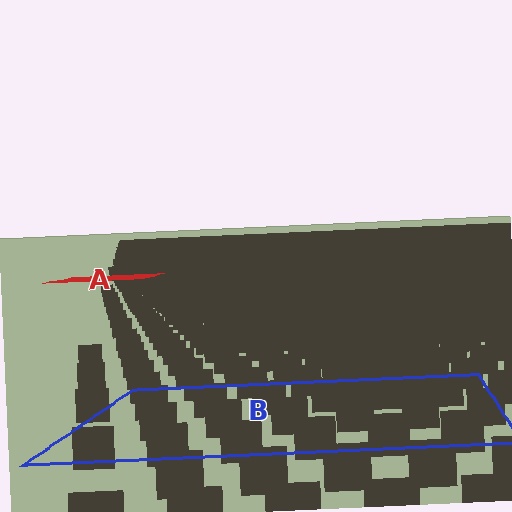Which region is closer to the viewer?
Region B is closer. The texture elements there are larger and more spread out.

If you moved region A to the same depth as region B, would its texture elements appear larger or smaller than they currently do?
They would appear larger. At a closer depth, the same texture elements are projected at a bigger on-screen size.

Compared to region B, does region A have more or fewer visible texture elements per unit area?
Region A has more texture elements per unit area — they are packed more densely because it is farther away.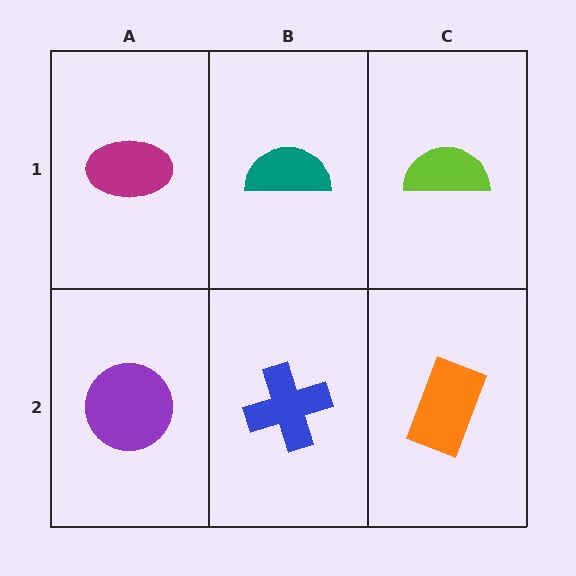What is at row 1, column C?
A lime semicircle.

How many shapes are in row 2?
3 shapes.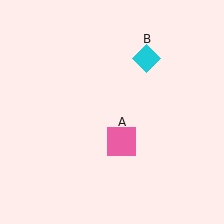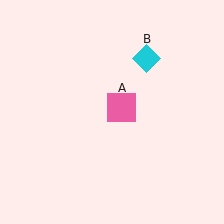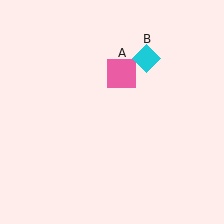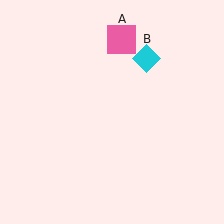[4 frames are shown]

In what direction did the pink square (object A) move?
The pink square (object A) moved up.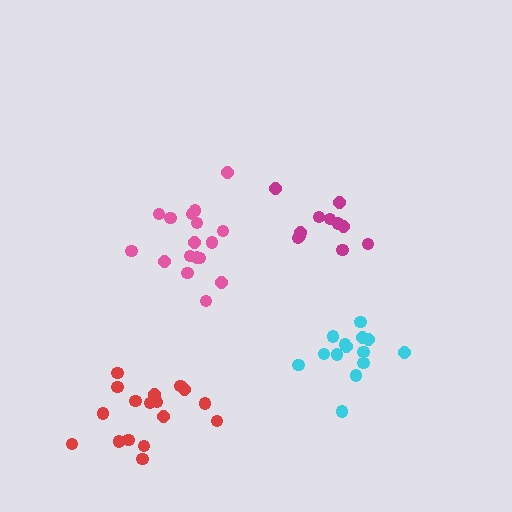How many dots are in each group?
Group 1: 14 dots, Group 2: 17 dots, Group 3: 17 dots, Group 4: 11 dots (59 total).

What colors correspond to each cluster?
The clusters are colored: cyan, pink, red, magenta.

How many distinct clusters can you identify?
There are 4 distinct clusters.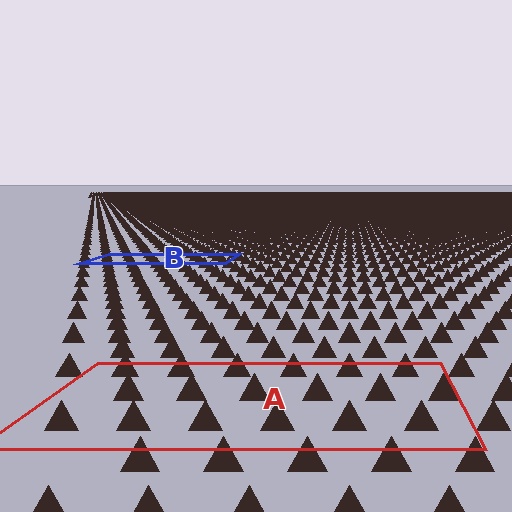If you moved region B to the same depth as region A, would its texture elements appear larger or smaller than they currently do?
They would appear larger. At a closer depth, the same texture elements are projected at a bigger on-screen size.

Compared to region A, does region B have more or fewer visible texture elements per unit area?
Region B has more texture elements per unit area — they are packed more densely because it is farther away.